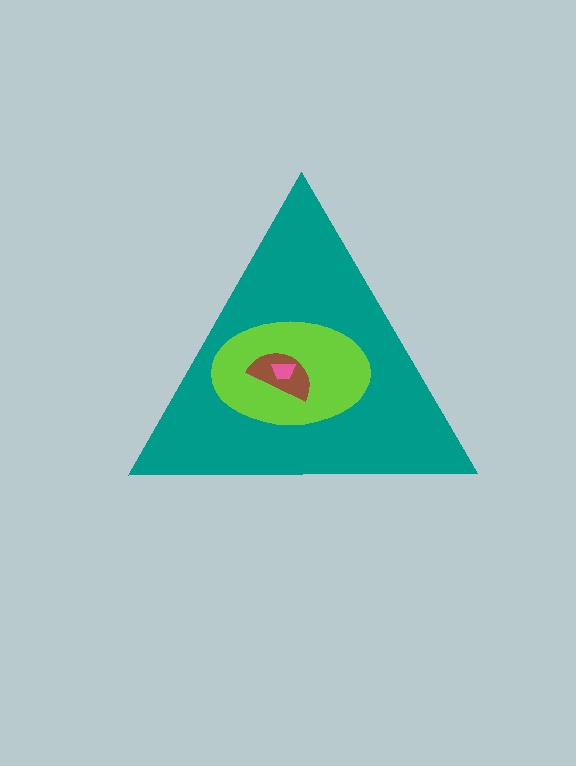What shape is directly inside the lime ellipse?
The brown semicircle.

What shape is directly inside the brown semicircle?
The pink trapezoid.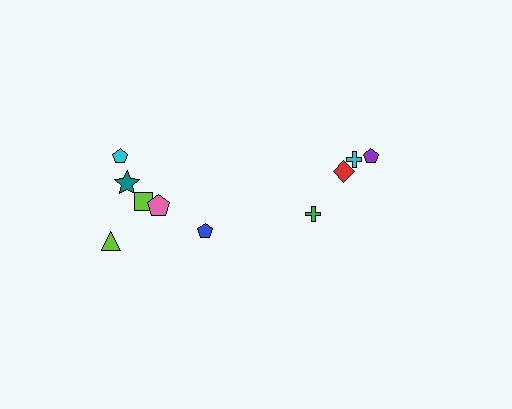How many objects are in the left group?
There are 6 objects.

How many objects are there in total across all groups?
There are 10 objects.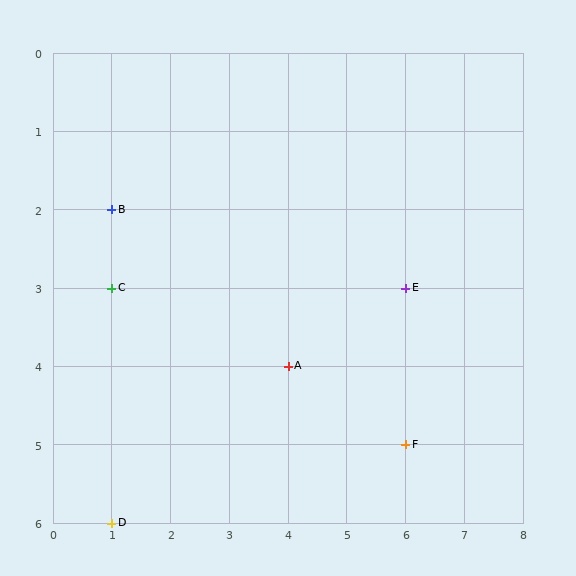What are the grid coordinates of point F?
Point F is at grid coordinates (6, 5).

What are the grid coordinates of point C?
Point C is at grid coordinates (1, 3).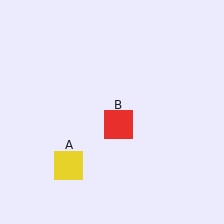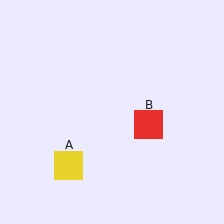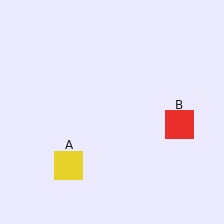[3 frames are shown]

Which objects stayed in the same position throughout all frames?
Yellow square (object A) remained stationary.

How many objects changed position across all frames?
1 object changed position: red square (object B).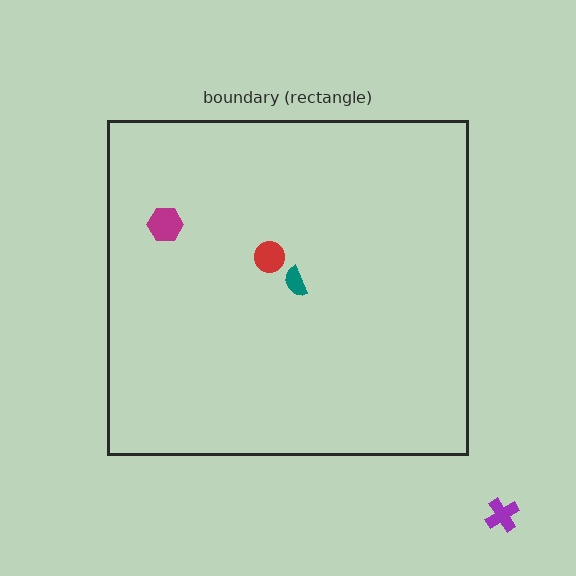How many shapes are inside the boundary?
3 inside, 1 outside.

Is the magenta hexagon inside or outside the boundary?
Inside.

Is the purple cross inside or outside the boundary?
Outside.